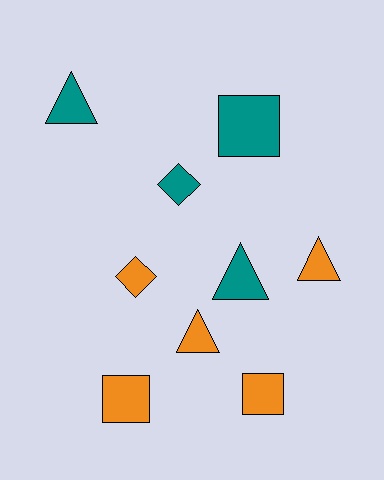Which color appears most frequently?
Orange, with 5 objects.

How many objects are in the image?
There are 9 objects.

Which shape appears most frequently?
Triangle, with 4 objects.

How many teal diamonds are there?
There is 1 teal diamond.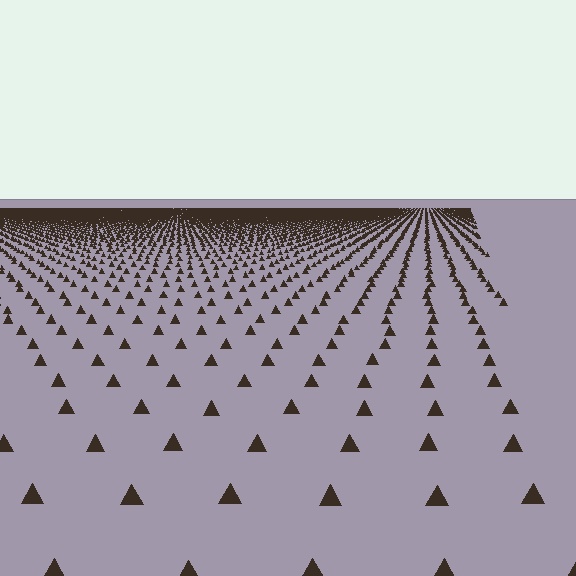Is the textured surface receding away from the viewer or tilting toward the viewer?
The surface is receding away from the viewer. Texture elements get smaller and denser toward the top.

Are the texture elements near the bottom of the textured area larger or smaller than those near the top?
Larger. Near the bottom, elements are closer to the viewer and appear at a bigger on-screen size.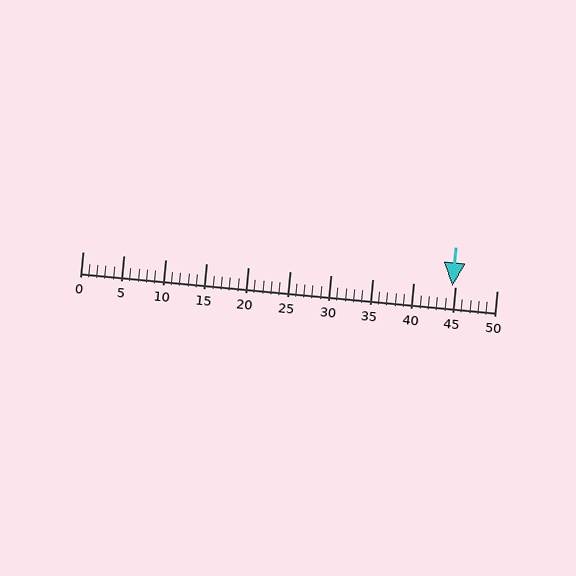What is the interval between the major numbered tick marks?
The major tick marks are spaced 5 units apart.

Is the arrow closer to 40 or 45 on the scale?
The arrow is closer to 45.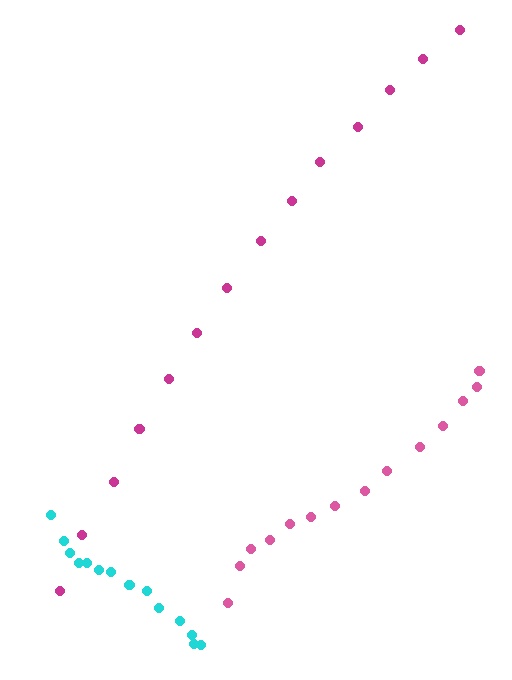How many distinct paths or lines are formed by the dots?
There are 3 distinct paths.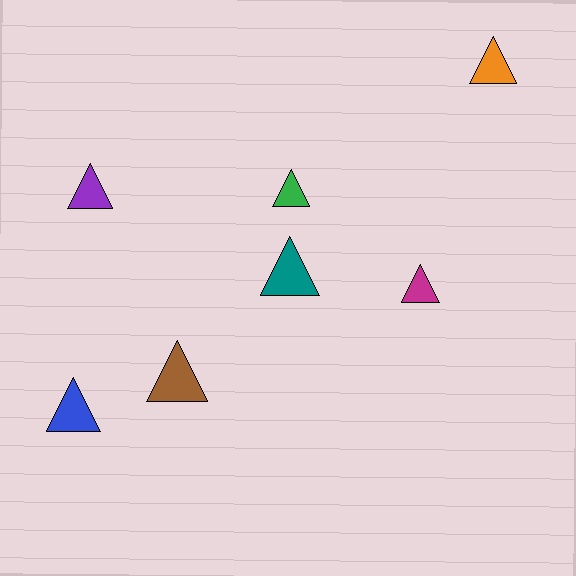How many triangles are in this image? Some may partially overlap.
There are 7 triangles.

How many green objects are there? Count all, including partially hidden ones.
There is 1 green object.